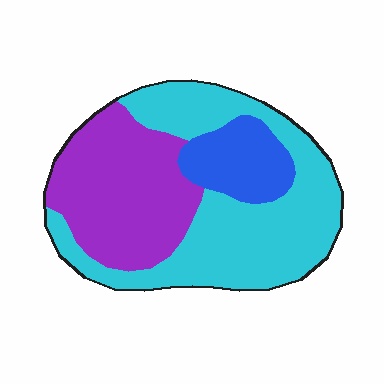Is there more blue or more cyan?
Cyan.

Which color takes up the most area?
Cyan, at roughly 50%.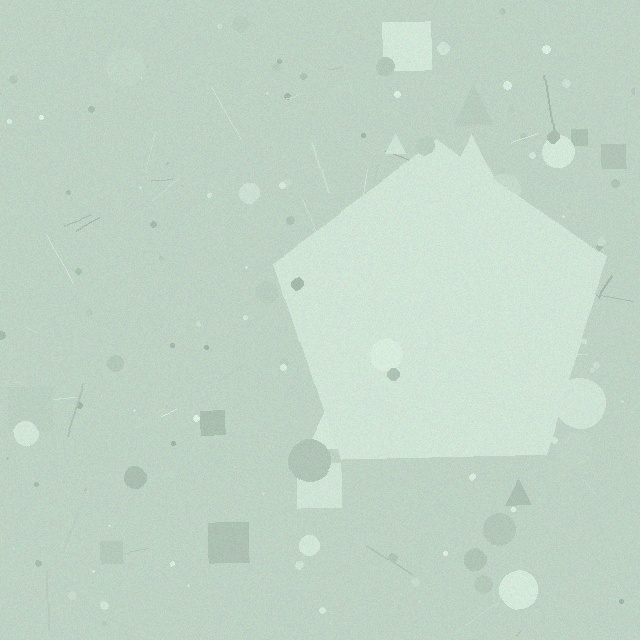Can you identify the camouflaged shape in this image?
The camouflaged shape is a pentagon.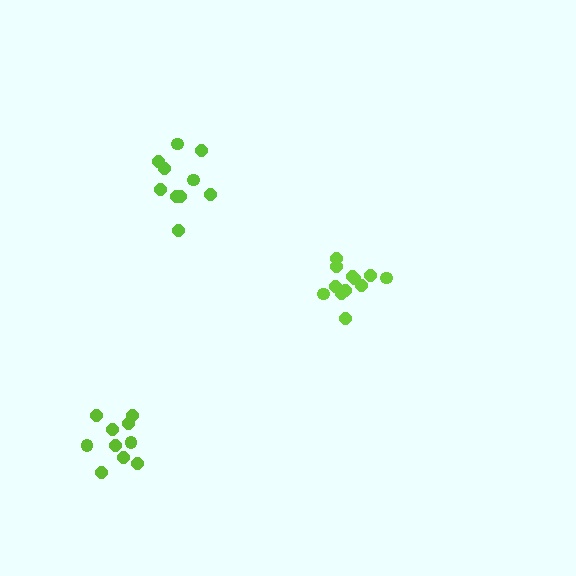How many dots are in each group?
Group 1: 10 dots, Group 2: 10 dots, Group 3: 12 dots (32 total).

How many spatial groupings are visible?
There are 3 spatial groupings.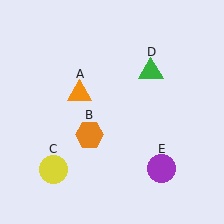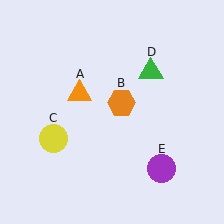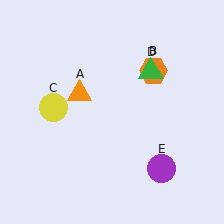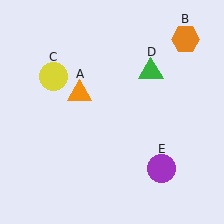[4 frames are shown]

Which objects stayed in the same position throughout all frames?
Orange triangle (object A) and green triangle (object D) and purple circle (object E) remained stationary.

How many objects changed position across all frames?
2 objects changed position: orange hexagon (object B), yellow circle (object C).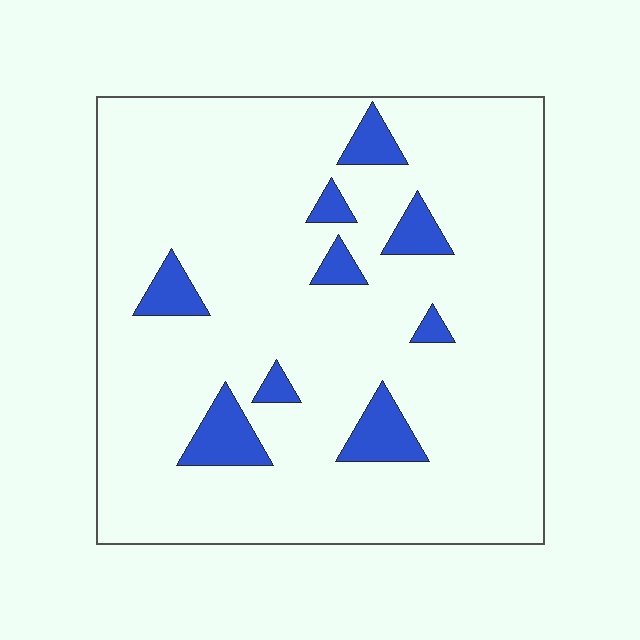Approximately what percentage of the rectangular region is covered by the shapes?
Approximately 10%.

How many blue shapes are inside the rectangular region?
9.